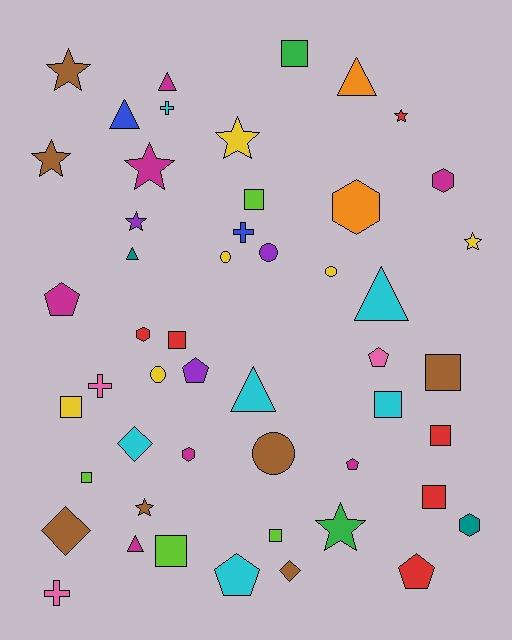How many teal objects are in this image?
There are 2 teal objects.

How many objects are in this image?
There are 50 objects.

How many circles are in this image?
There are 5 circles.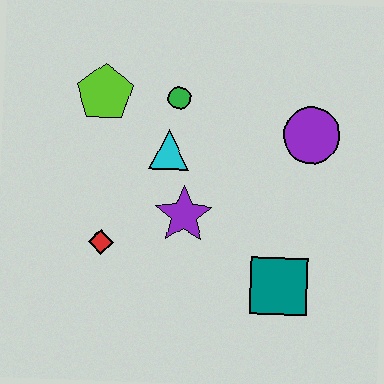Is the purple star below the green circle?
Yes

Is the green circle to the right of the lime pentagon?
Yes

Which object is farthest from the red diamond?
The purple circle is farthest from the red diamond.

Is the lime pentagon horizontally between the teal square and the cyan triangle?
No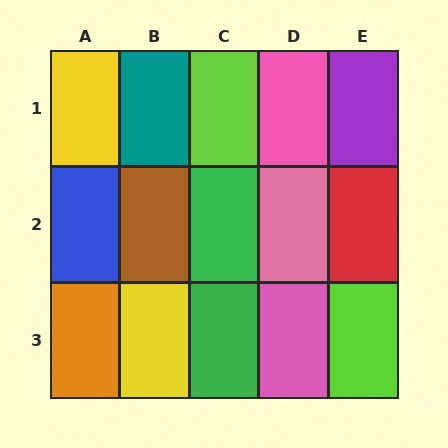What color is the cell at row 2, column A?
Blue.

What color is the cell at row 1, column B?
Teal.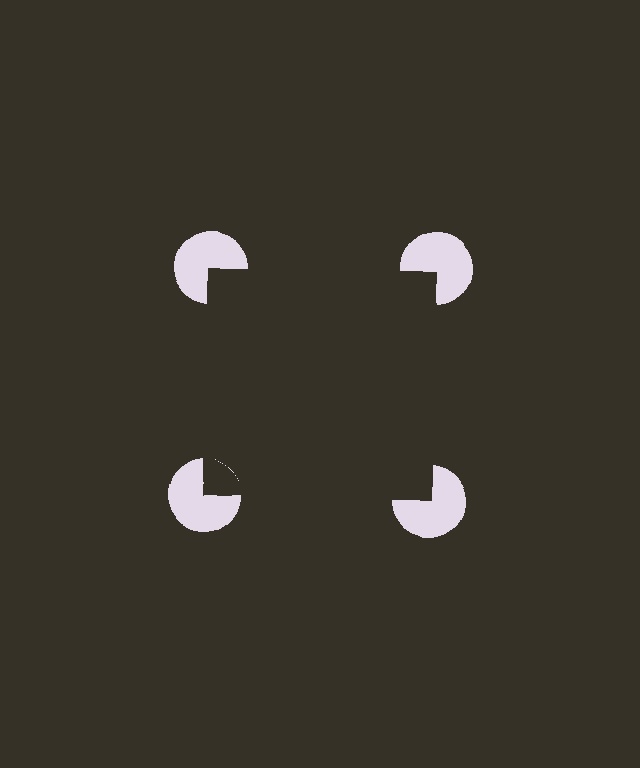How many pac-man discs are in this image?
There are 4 — one at each vertex of the illusory square.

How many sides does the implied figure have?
4 sides.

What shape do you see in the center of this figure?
An illusory square — its edges are inferred from the aligned wedge cuts in the pac-man discs, not physically drawn.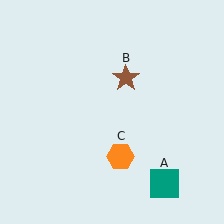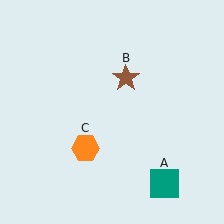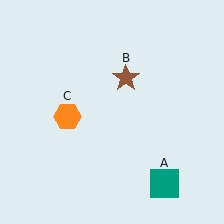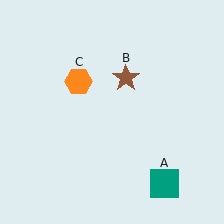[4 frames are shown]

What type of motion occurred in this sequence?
The orange hexagon (object C) rotated clockwise around the center of the scene.